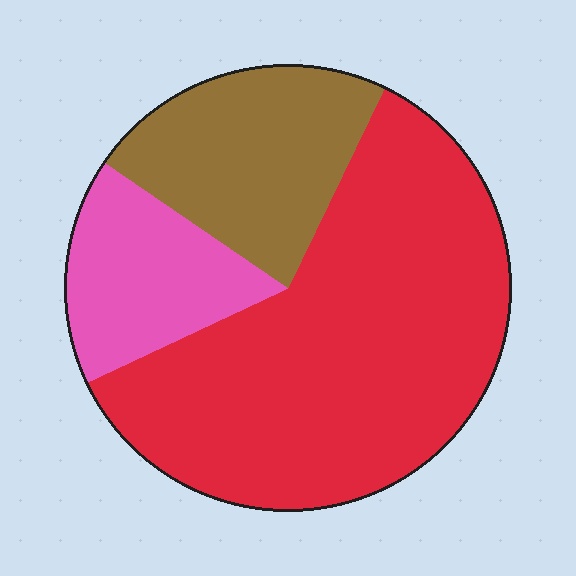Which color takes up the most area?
Red, at roughly 60%.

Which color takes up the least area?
Pink, at roughly 15%.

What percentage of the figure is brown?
Brown takes up less than a quarter of the figure.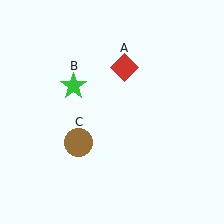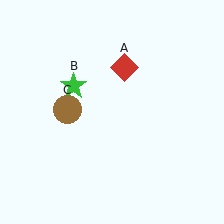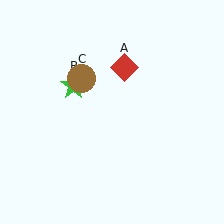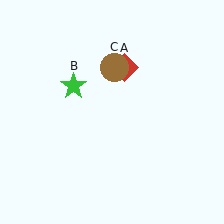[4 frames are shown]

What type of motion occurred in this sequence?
The brown circle (object C) rotated clockwise around the center of the scene.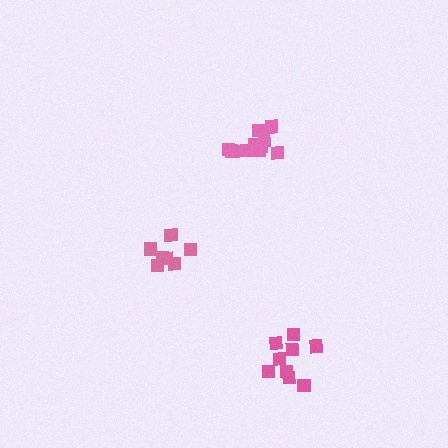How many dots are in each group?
Group 1: 7 dots, Group 2: 12 dots, Group 3: 10 dots (29 total).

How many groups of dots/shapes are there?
There are 3 groups.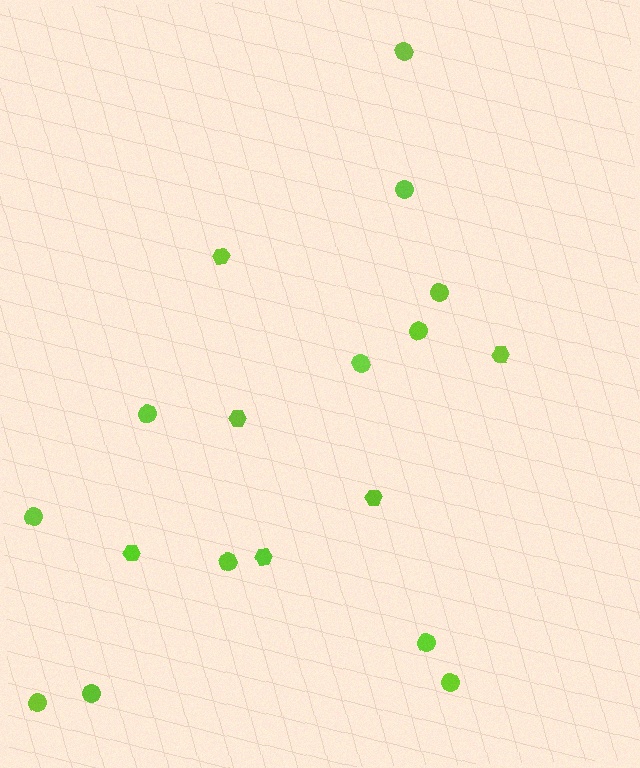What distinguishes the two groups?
There are 2 groups: one group of circles (12) and one group of hexagons (6).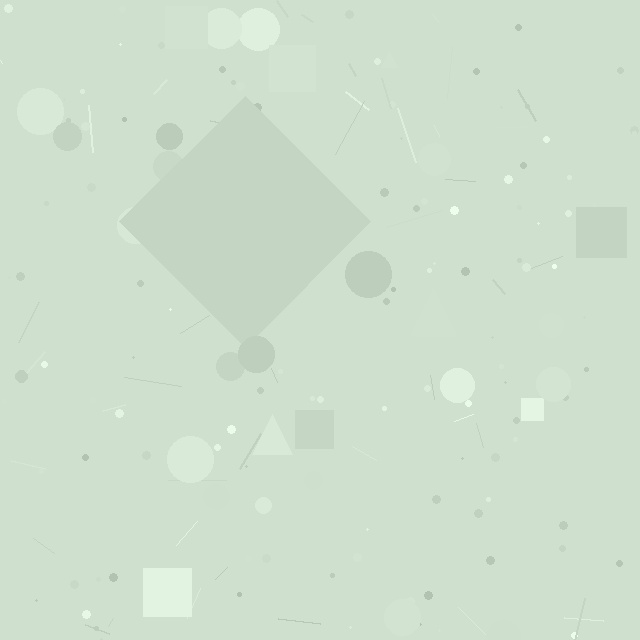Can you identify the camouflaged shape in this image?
The camouflaged shape is a diamond.